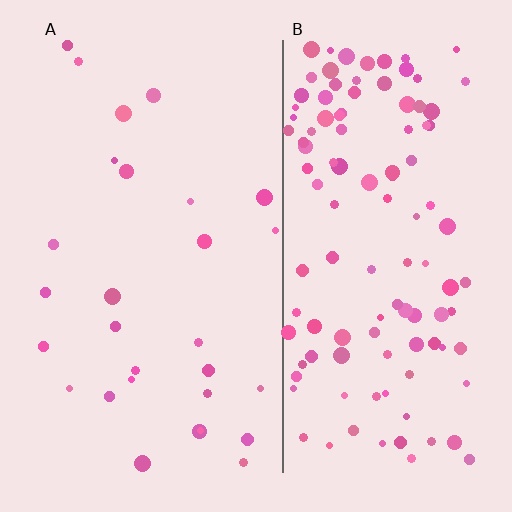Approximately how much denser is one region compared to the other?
Approximately 4.1× — region B over region A.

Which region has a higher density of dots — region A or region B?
B (the right).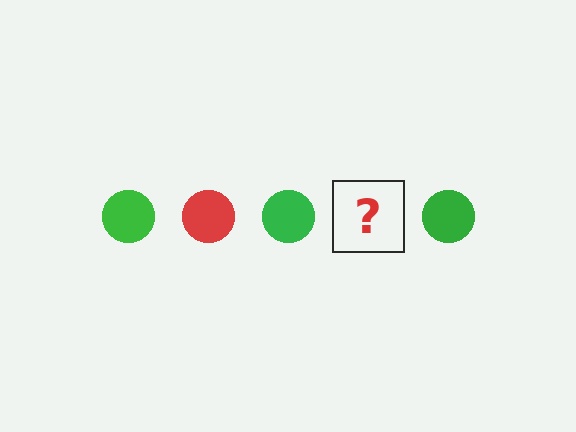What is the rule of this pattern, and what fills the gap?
The rule is that the pattern cycles through green, red circles. The gap should be filled with a red circle.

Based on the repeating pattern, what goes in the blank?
The blank should be a red circle.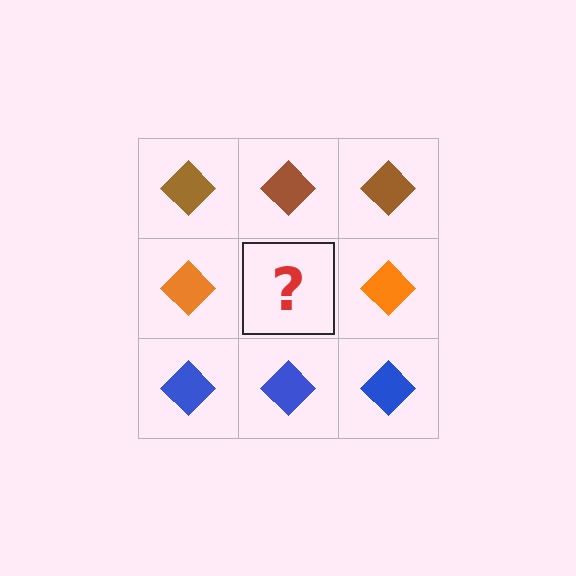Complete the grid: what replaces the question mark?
The question mark should be replaced with an orange diamond.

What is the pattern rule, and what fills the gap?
The rule is that each row has a consistent color. The gap should be filled with an orange diamond.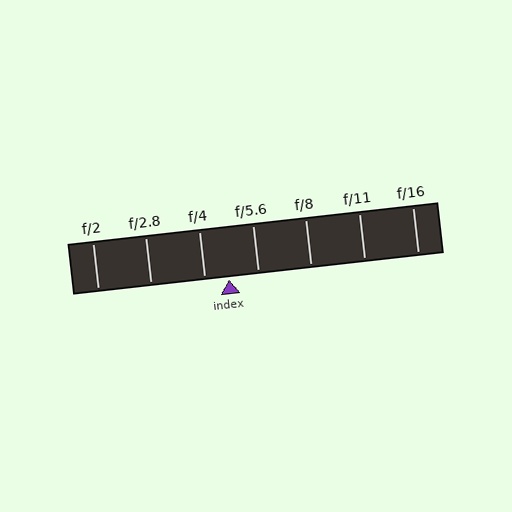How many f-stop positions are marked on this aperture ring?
There are 7 f-stop positions marked.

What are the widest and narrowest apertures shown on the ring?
The widest aperture shown is f/2 and the narrowest is f/16.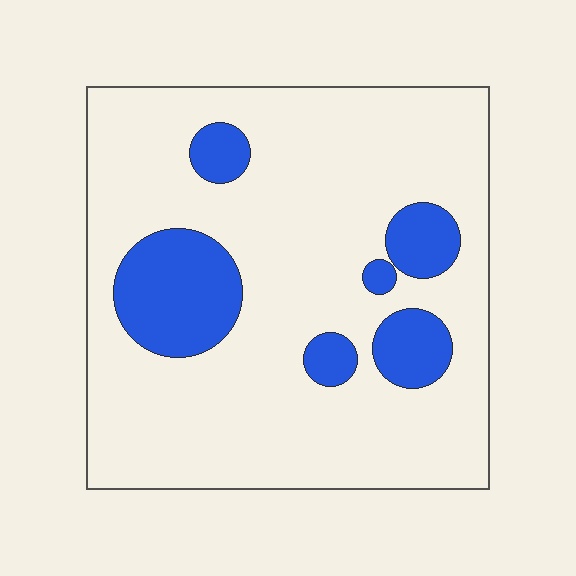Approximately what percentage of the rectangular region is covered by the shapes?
Approximately 20%.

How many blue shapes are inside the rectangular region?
6.